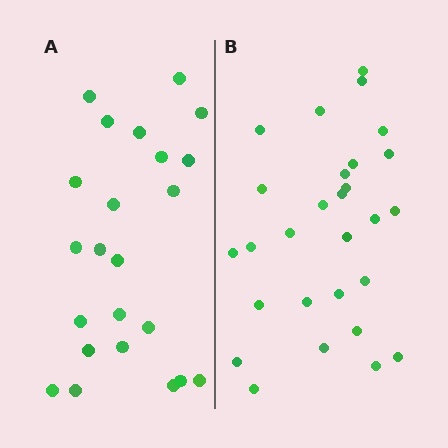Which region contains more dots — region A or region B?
Region B (the right region) has more dots.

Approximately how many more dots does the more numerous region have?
Region B has about 5 more dots than region A.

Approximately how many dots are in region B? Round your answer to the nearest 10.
About 30 dots. (The exact count is 28, which rounds to 30.)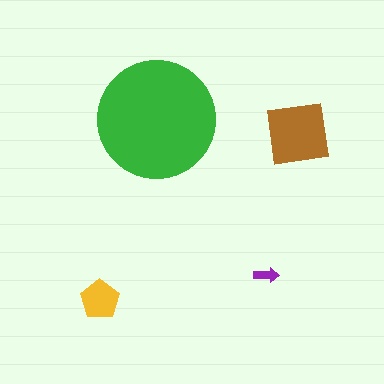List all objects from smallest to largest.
The purple arrow, the yellow pentagon, the brown square, the green circle.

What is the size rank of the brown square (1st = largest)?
2nd.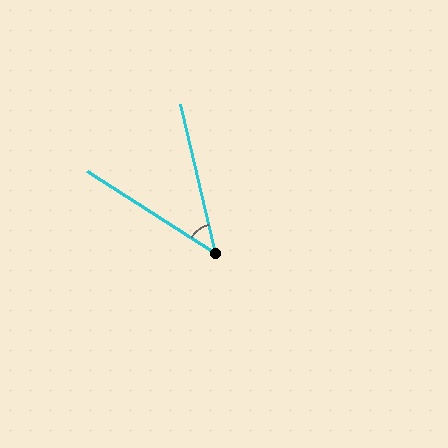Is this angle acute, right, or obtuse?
It is acute.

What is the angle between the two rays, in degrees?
Approximately 44 degrees.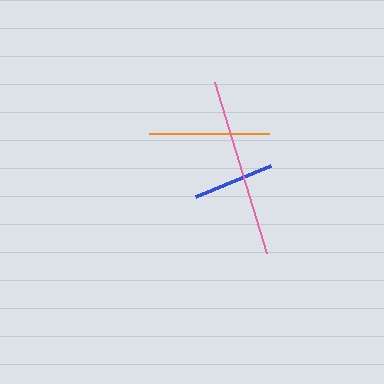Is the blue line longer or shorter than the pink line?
The pink line is longer than the blue line.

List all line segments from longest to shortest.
From longest to shortest: pink, orange, blue.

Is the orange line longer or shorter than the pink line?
The pink line is longer than the orange line.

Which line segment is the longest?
The pink line is the longest at approximately 178 pixels.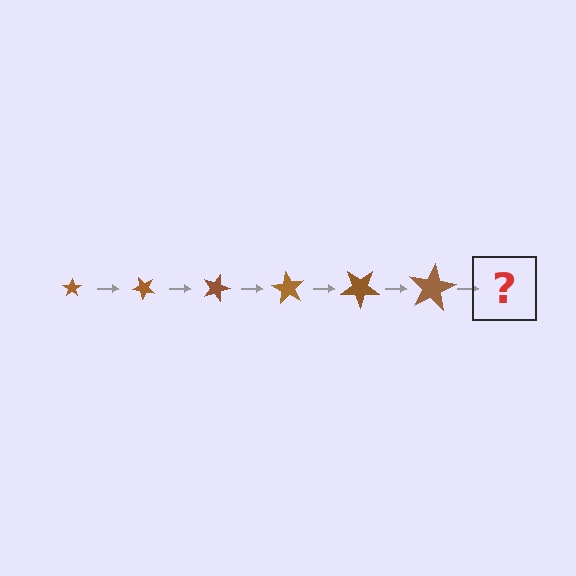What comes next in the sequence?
The next element should be a star, larger than the previous one and rotated 270 degrees from the start.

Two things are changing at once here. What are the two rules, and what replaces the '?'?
The two rules are that the star grows larger each step and it rotates 45 degrees each step. The '?' should be a star, larger than the previous one and rotated 270 degrees from the start.